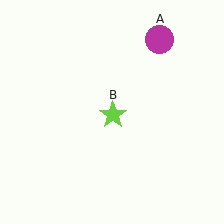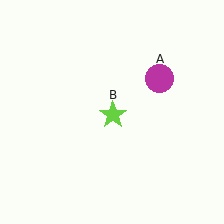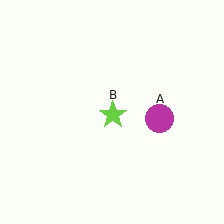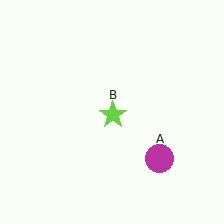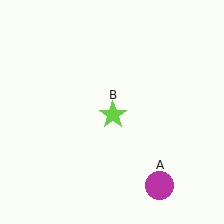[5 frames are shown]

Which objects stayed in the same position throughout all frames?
Lime star (object B) remained stationary.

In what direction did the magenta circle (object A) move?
The magenta circle (object A) moved down.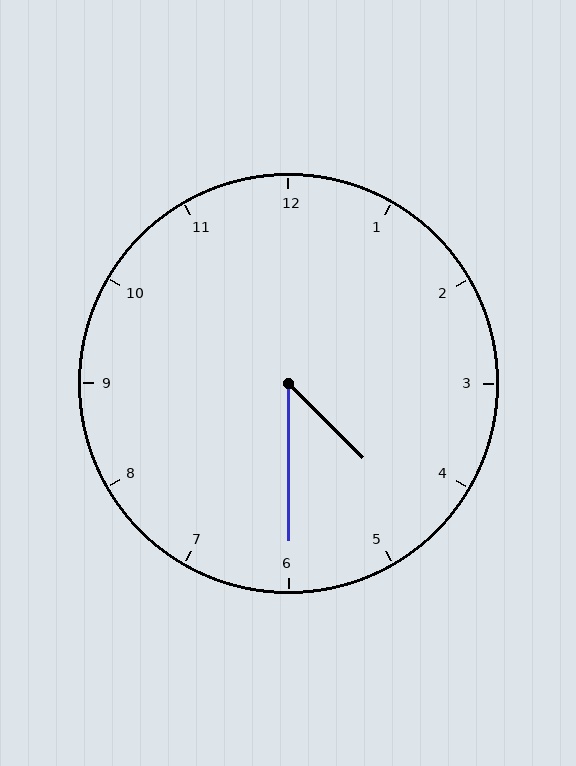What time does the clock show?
4:30.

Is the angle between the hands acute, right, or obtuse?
It is acute.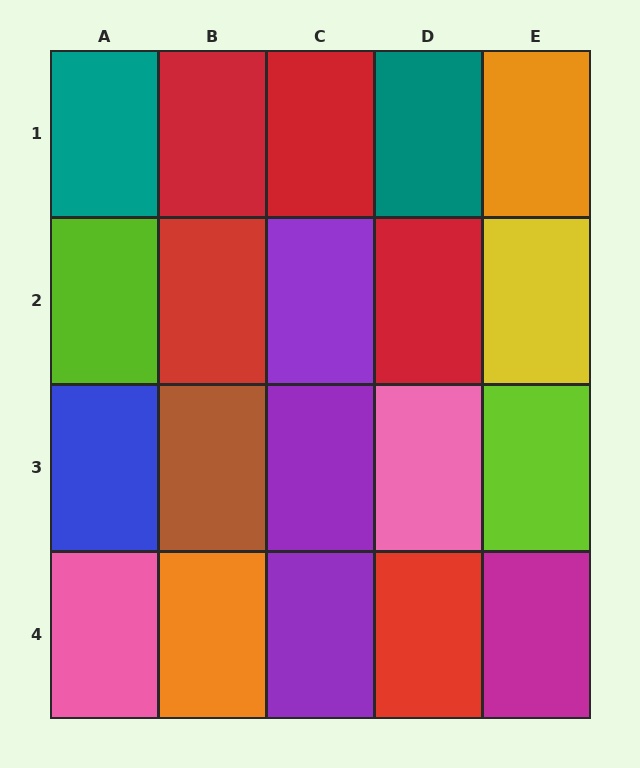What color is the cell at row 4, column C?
Purple.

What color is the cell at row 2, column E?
Yellow.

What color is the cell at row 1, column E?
Orange.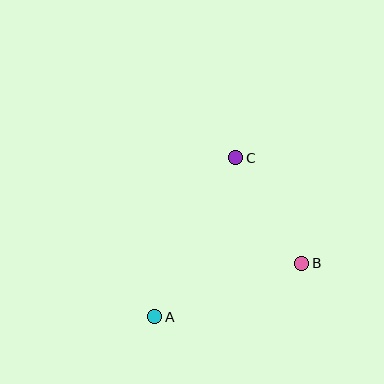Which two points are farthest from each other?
Points A and C are farthest from each other.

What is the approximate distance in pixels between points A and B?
The distance between A and B is approximately 156 pixels.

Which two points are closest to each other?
Points B and C are closest to each other.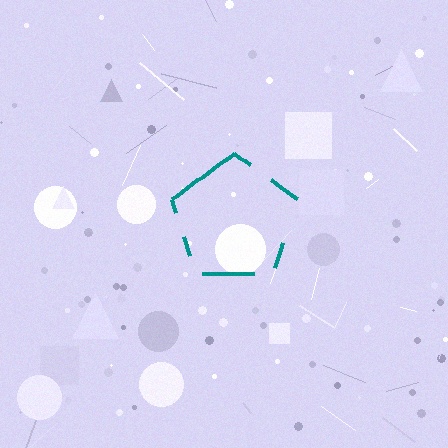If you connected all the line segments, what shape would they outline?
They would outline a pentagon.